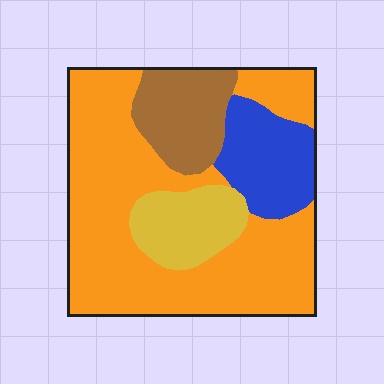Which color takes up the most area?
Orange, at roughly 60%.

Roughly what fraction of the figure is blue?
Blue covers around 15% of the figure.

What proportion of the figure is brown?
Brown takes up about one eighth (1/8) of the figure.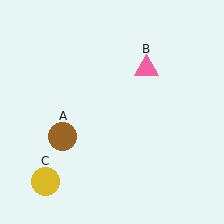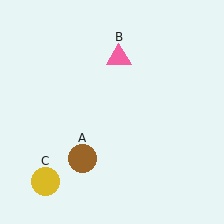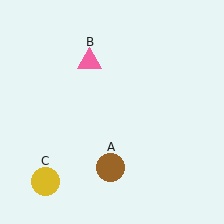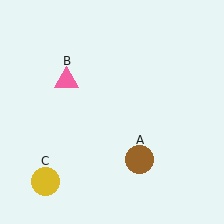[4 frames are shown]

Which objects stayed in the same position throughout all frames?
Yellow circle (object C) remained stationary.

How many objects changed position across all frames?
2 objects changed position: brown circle (object A), pink triangle (object B).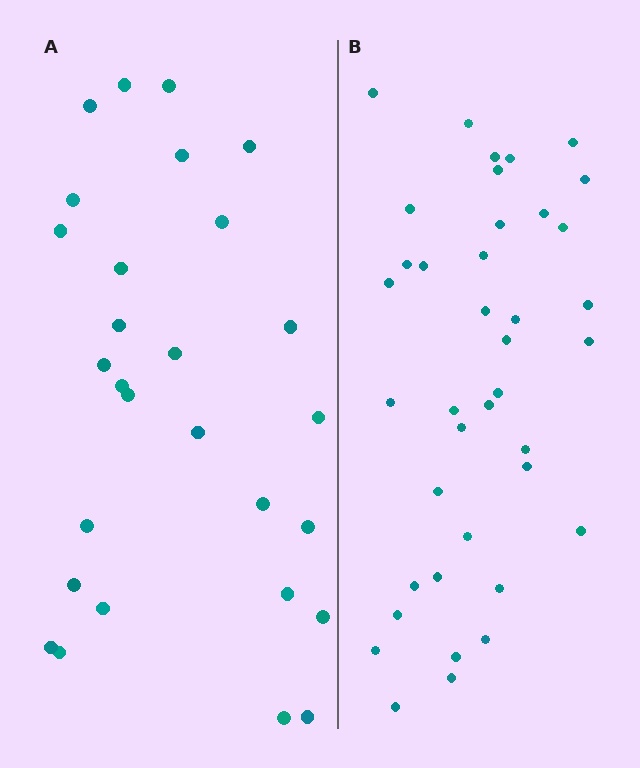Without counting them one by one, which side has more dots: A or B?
Region B (the right region) has more dots.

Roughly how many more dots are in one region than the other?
Region B has roughly 12 or so more dots than region A.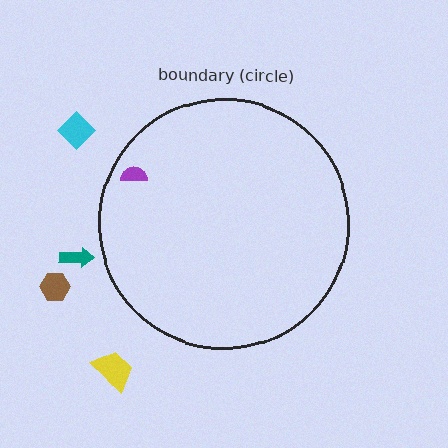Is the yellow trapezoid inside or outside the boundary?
Outside.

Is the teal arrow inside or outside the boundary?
Outside.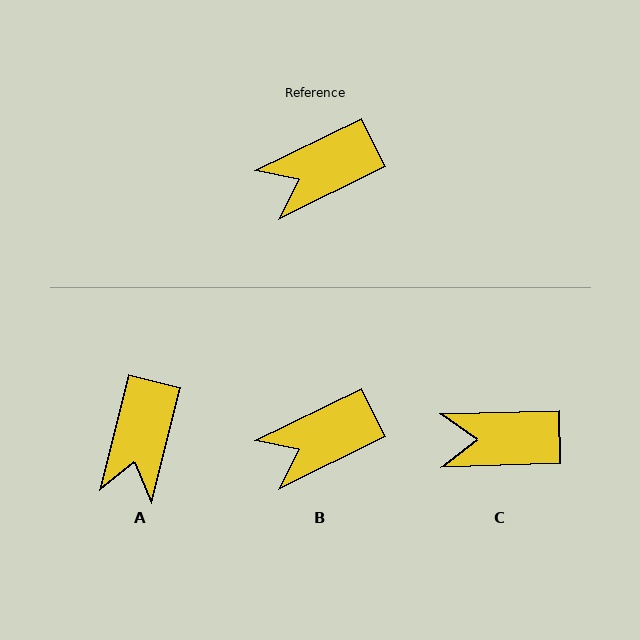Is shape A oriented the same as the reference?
No, it is off by about 50 degrees.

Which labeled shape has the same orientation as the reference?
B.